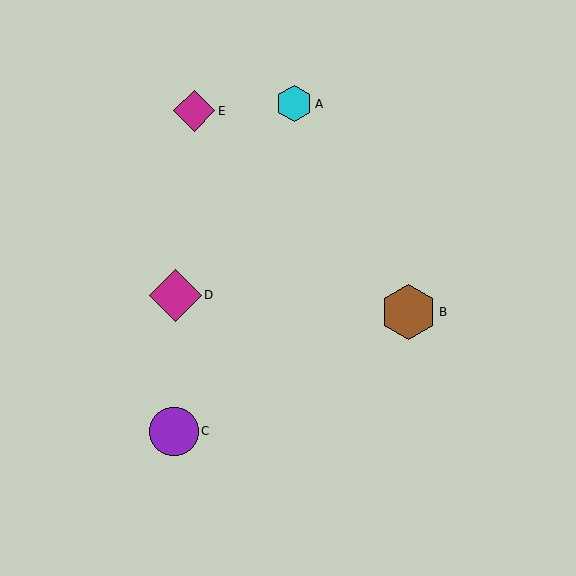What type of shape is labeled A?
Shape A is a cyan hexagon.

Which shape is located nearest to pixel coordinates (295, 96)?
The cyan hexagon (labeled A) at (294, 104) is nearest to that location.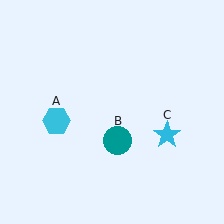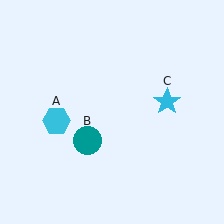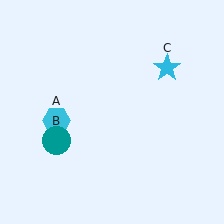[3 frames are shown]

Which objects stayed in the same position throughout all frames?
Cyan hexagon (object A) remained stationary.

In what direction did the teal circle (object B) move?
The teal circle (object B) moved left.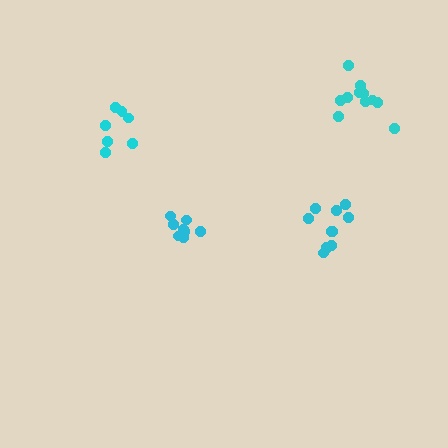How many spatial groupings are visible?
There are 4 spatial groupings.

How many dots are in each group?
Group 1: 11 dots, Group 2: 11 dots, Group 3: 9 dots, Group 4: 7 dots (38 total).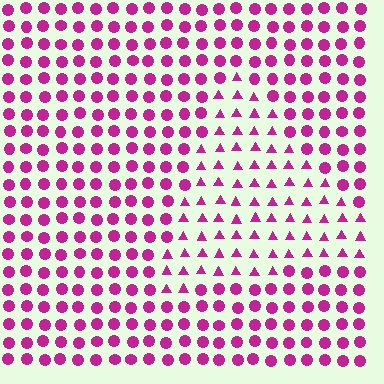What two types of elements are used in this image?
The image uses triangles inside the triangle region and circles outside it.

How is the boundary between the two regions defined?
The boundary is defined by a change in element shape: triangles inside vs. circles outside. All elements share the same color and spacing.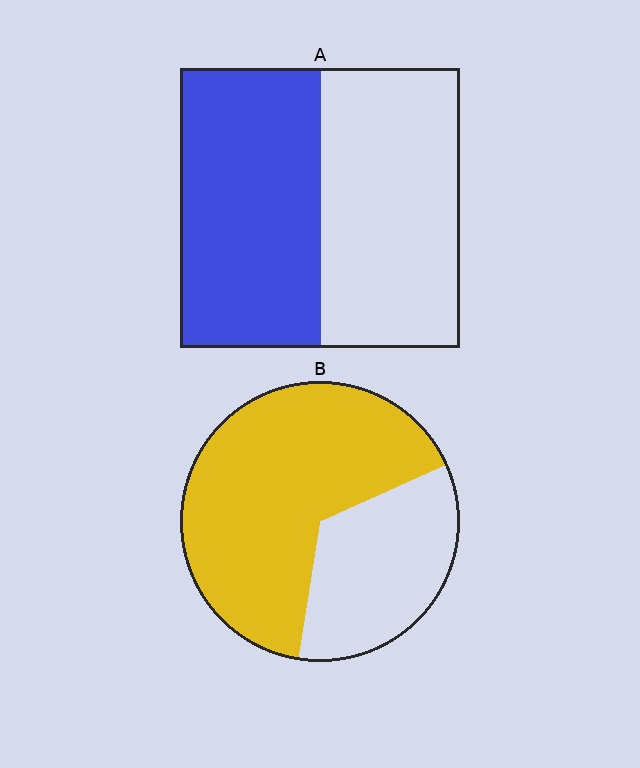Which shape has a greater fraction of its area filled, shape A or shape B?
Shape B.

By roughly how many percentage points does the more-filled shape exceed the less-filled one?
By roughly 15 percentage points (B over A).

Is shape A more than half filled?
Roughly half.